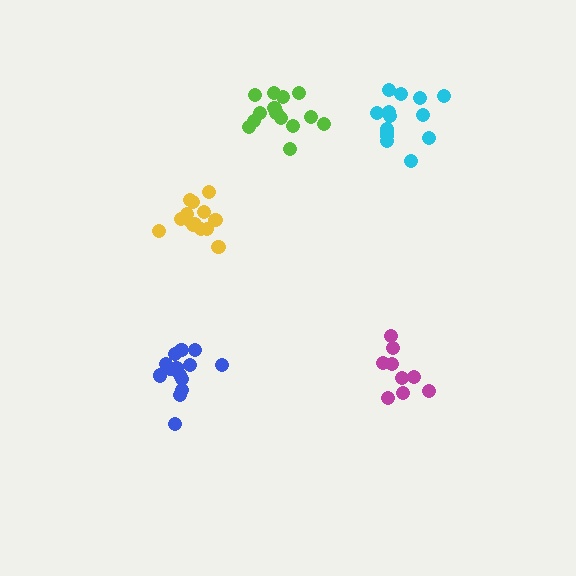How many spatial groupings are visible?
There are 5 spatial groupings.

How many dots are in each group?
Group 1: 9 dots, Group 2: 14 dots, Group 3: 14 dots, Group 4: 14 dots, Group 5: 14 dots (65 total).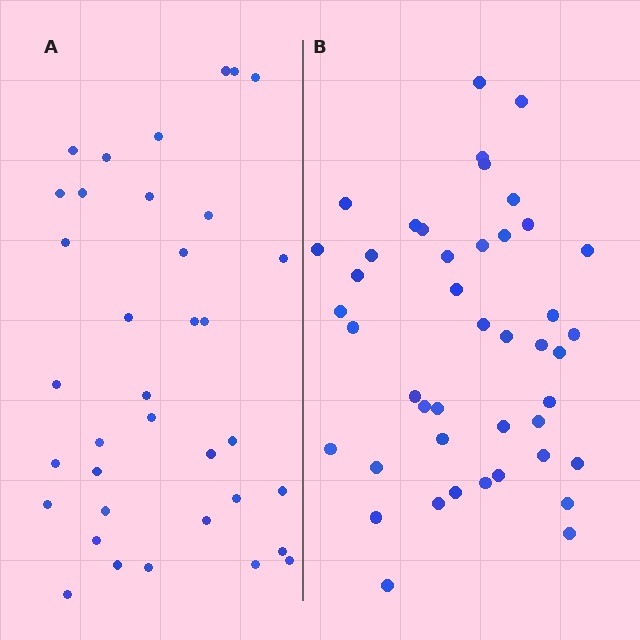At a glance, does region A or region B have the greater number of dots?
Region B (the right region) has more dots.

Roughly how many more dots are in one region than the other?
Region B has roughly 8 or so more dots than region A.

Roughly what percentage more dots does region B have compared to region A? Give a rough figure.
About 20% more.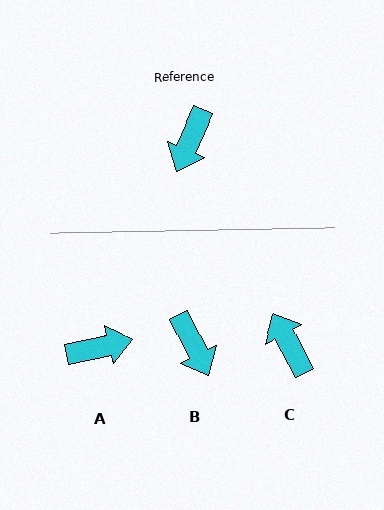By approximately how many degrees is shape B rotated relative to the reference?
Approximately 50 degrees counter-clockwise.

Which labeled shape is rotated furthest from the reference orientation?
C, about 128 degrees away.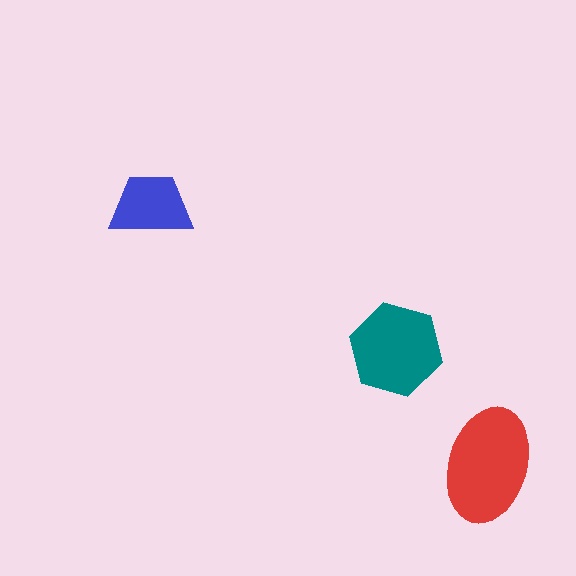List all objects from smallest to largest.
The blue trapezoid, the teal hexagon, the red ellipse.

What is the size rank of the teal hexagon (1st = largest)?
2nd.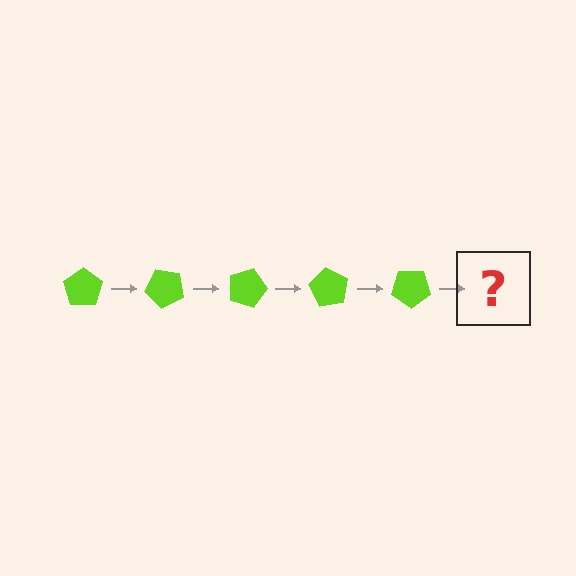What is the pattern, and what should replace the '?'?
The pattern is that the pentagon rotates 45 degrees each step. The '?' should be a lime pentagon rotated 225 degrees.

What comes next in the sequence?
The next element should be a lime pentagon rotated 225 degrees.